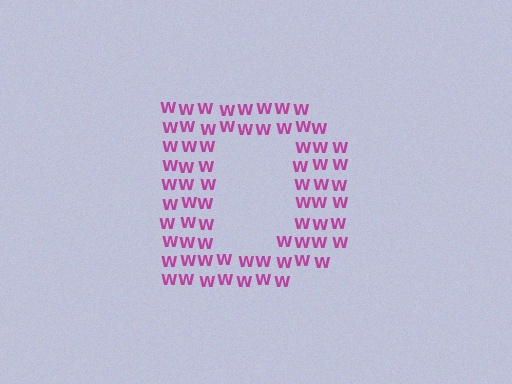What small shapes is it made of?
It is made of small letter W's.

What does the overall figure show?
The overall figure shows the letter D.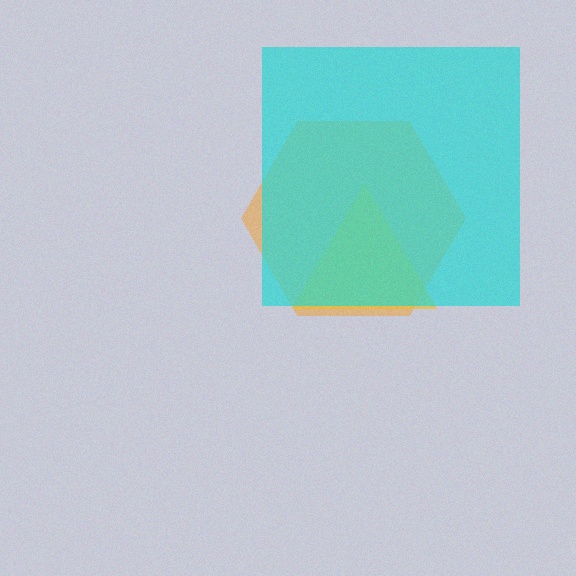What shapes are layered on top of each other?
The layered shapes are: an orange hexagon, a yellow triangle, a cyan square.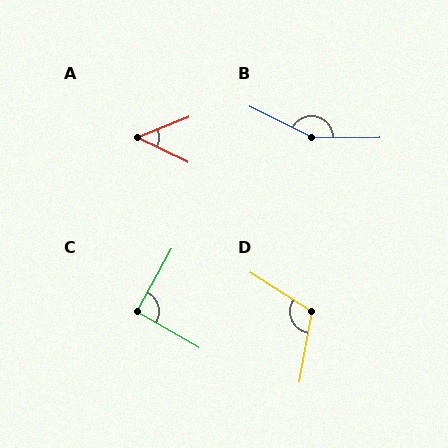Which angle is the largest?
B, at approximately 153 degrees.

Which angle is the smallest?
A, at approximately 47 degrees.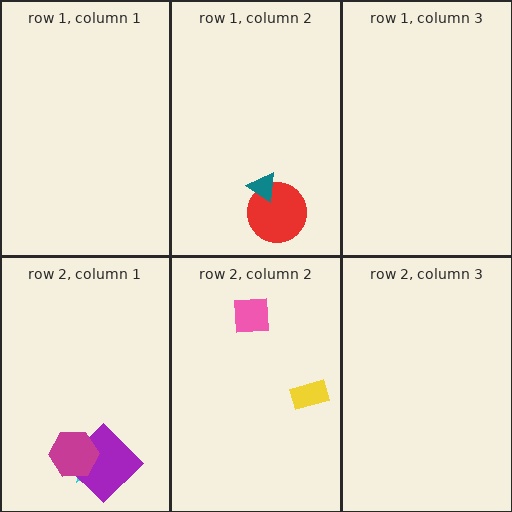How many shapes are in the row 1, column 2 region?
2.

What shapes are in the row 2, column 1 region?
The cyan star, the purple diamond, the magenta hexagon.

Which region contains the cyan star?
The row 2, column 1 region.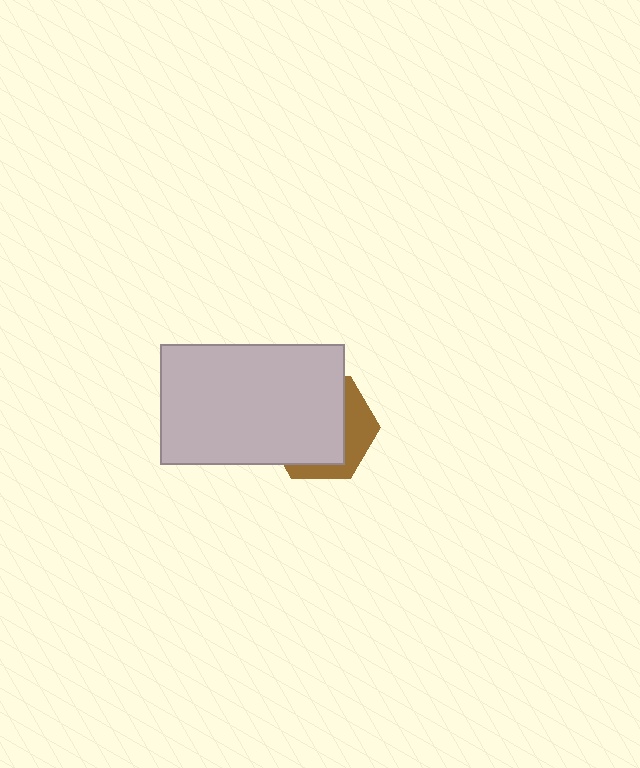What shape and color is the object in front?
The object in front is a light gray rectangle.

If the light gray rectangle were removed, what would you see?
You would see the complete brown hexagon.